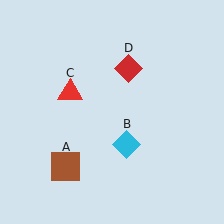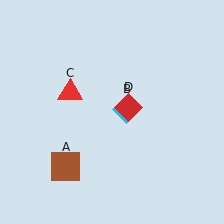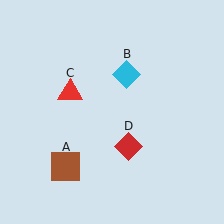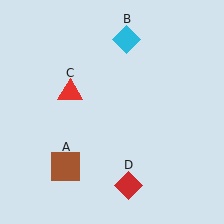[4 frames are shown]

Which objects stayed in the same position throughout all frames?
Brown square (object A) and red triangle (object C) remained stationary.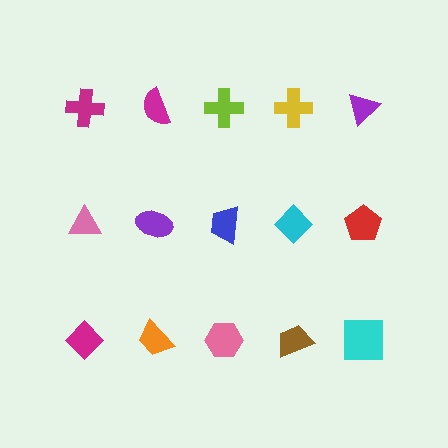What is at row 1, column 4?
A yellow cross.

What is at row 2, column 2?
A purple ellipse.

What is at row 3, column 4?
A brown trapezoid.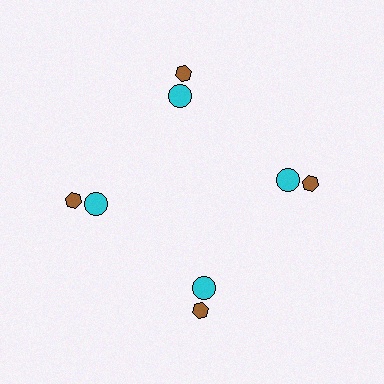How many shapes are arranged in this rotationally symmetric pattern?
There are 8 shapes, arranged in 4 groups of 2.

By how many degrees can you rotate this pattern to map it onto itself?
The pattern maps onto itself every 90 degrees of rotation.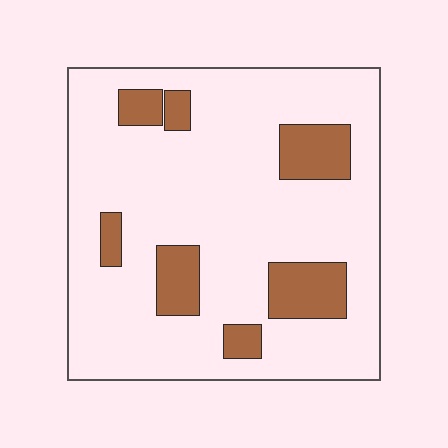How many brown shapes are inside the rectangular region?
7.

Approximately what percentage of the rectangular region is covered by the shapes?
Approximately 15%.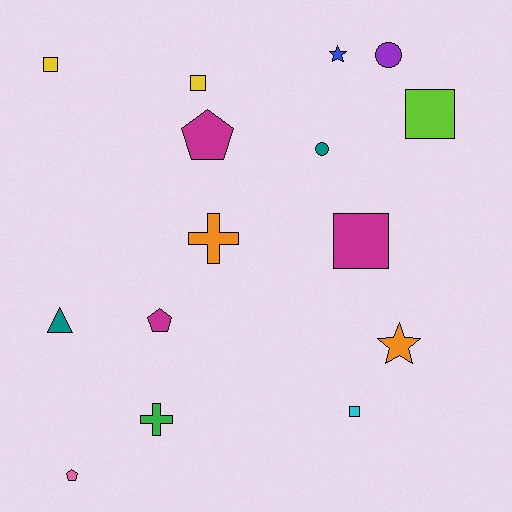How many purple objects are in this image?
There is 1 purple object.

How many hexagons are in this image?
There are no hexagons.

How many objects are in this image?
There are 15 objects.